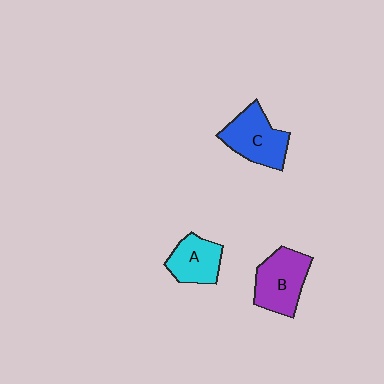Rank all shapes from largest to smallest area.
From largest to smallest: B (purple), C (blue), A (cyan).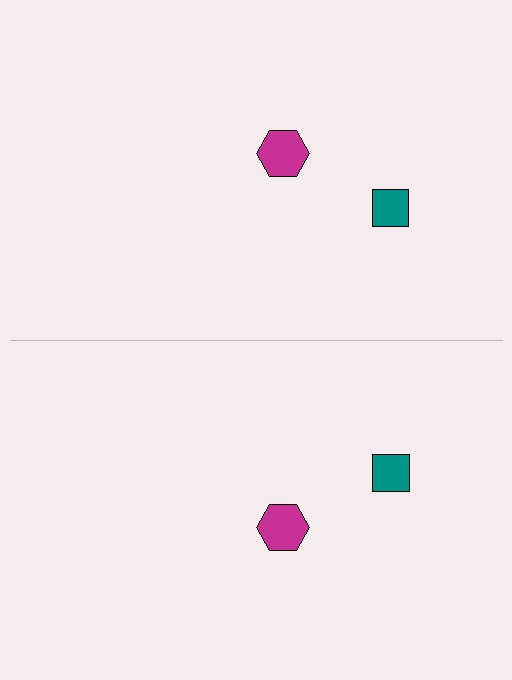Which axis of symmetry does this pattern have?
The pattern has a horizontal axis of symmetry running through the center of the image.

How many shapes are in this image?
There are 4 shapes in this image.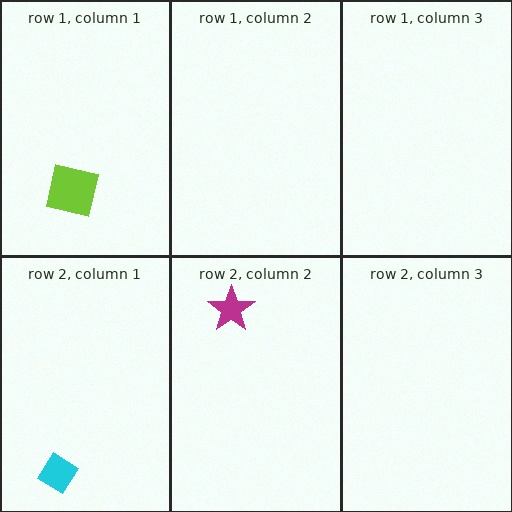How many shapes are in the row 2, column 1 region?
1.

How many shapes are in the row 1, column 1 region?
1.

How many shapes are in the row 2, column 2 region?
1.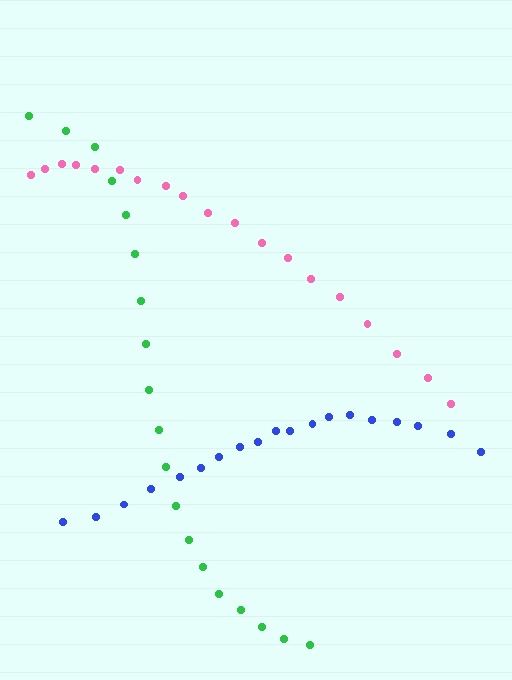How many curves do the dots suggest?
There are 3 distinct paths.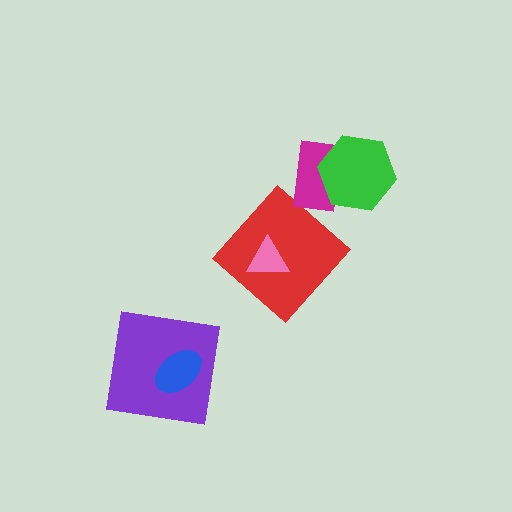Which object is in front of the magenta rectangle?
The green hexagon is in front of the magenta rectangle.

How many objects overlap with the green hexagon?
1 object overlaps with the green hexagon.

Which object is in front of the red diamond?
The pink triangle is in front of the red diamond.